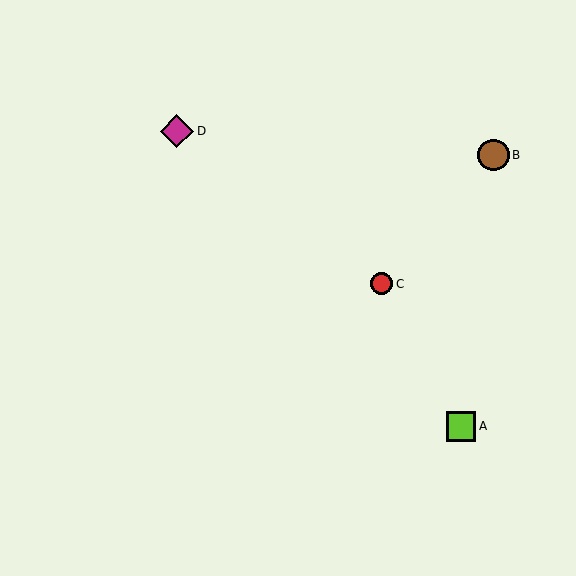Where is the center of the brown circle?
The center of the brown circle is at (494, 155).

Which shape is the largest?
The magenta diamond (labeled D) is the largest.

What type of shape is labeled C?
Shape C is a red circle.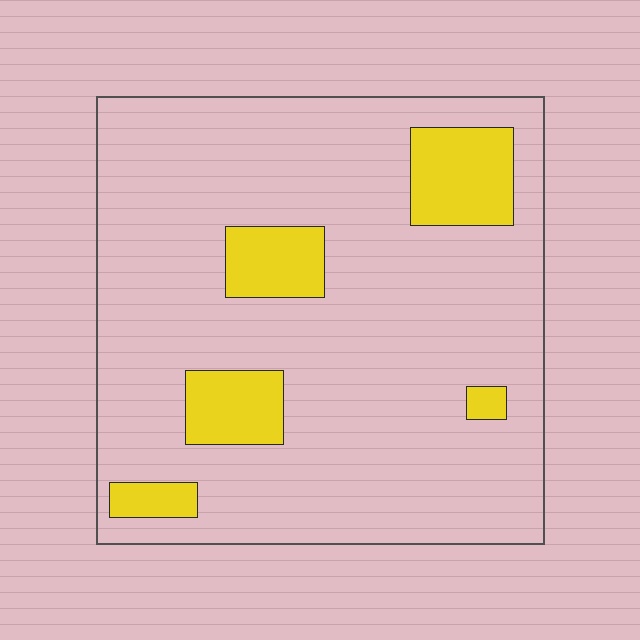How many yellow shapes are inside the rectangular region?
5.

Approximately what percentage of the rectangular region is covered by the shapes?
Approximately 15%.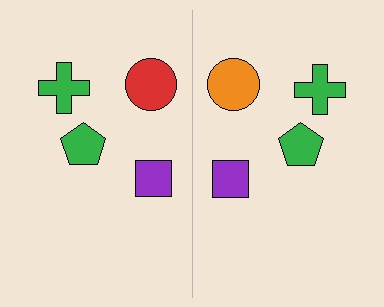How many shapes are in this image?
There are 8 shapes in this image.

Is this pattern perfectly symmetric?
No, the pattern is not perfectly symmetric. The orange circle on the right side breaks the symmetry — its mirror counterpart is red.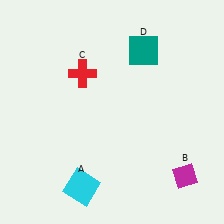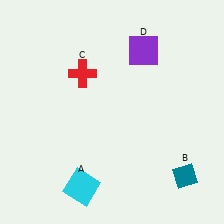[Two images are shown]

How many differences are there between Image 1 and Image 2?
There are 2 differences between the two images.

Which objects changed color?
B changed from magenta to teal. D changed from teal to purple.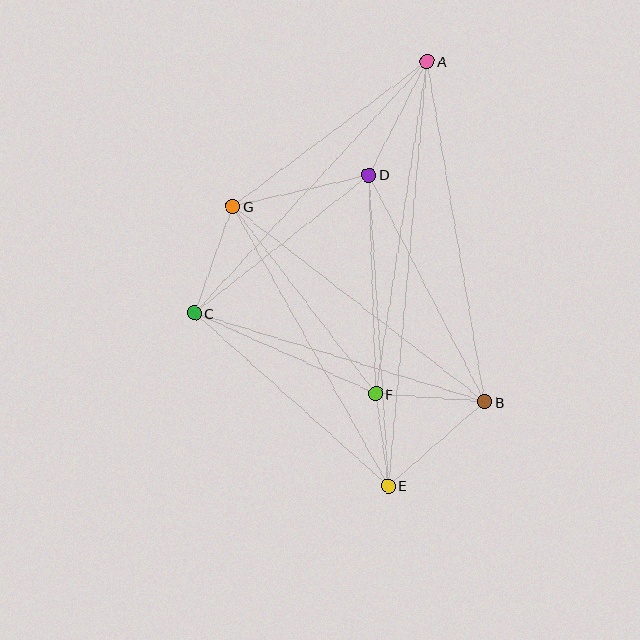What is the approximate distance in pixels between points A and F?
The distance between A and F is approximately 336 pixels.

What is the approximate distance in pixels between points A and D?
The distance between A and D is approximately 127 pixels.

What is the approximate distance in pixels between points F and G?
The distance between F and G is approximately 236 pixels.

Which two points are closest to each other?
Points E and F are closest to each other.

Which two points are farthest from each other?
Points A and E are farthest from each other.